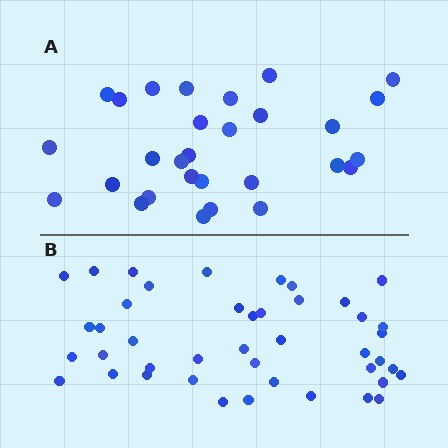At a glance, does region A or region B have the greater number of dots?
Region B (the bottom region) has more dots.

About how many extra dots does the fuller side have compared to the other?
Region B has approximately 15 more dots than region A.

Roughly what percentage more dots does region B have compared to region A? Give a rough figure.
About 50% more.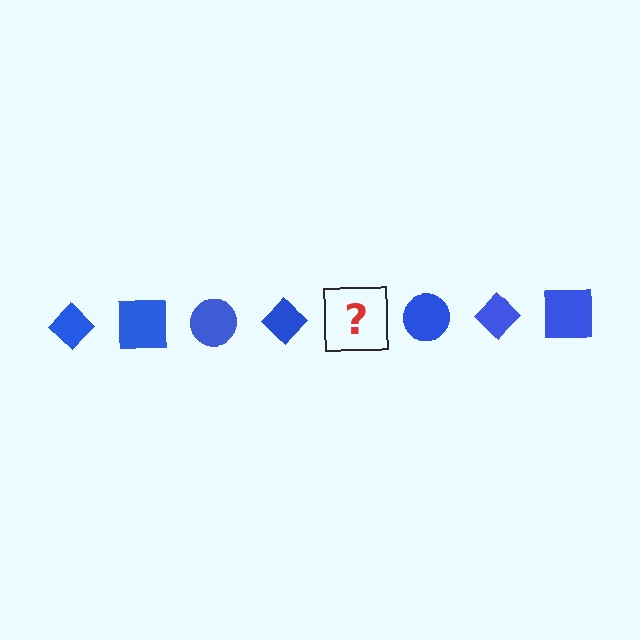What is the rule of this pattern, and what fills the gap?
The rule is that the pattern cycles through diamond, square, circle shapes in blue. The gap should be filled with a blue square.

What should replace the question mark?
The question mark should be replaced with a blue square.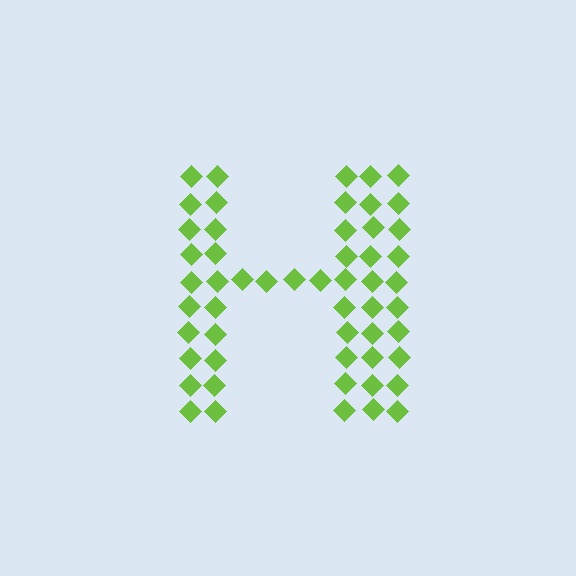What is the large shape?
The large shape is the letter H.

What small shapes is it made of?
It is made of small diamonds.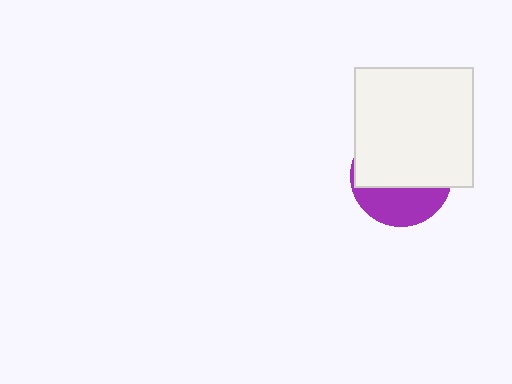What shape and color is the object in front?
The object in front is a white square.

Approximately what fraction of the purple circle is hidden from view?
Roughly 63% of the purple circle is hidden behind the white square.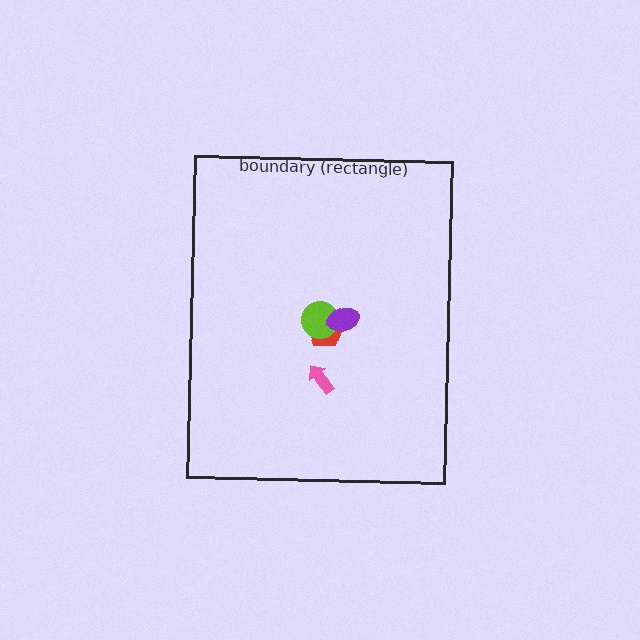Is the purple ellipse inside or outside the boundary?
Inside.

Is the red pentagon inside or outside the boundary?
Inside.